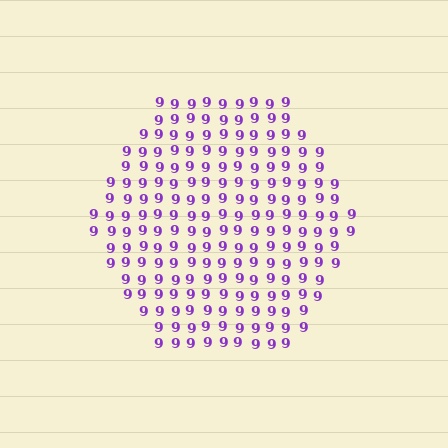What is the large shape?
The large shape is a hexagon.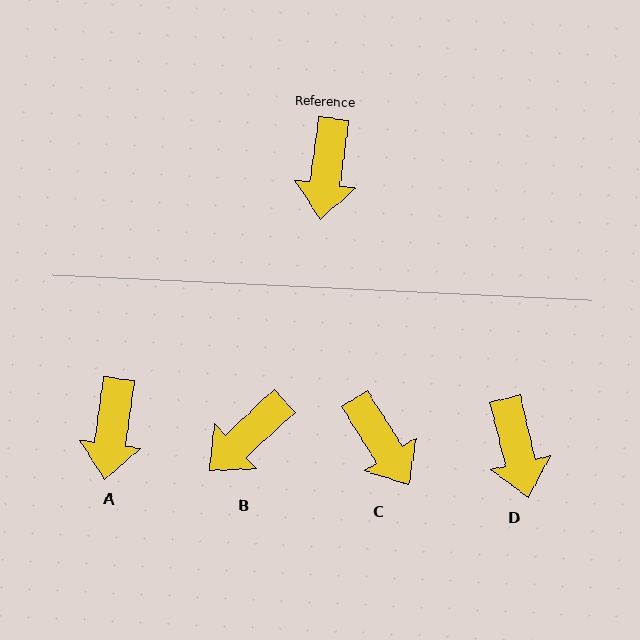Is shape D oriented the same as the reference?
No, it is off by about 21 degrees.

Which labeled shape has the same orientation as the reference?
A.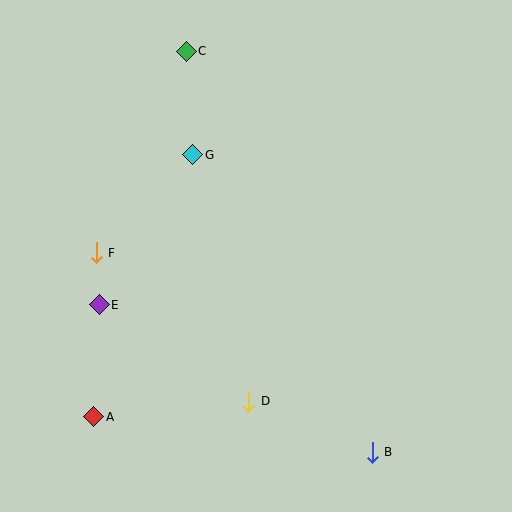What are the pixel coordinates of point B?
Point B is at (372, 453).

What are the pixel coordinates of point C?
Point C is at (186, 51).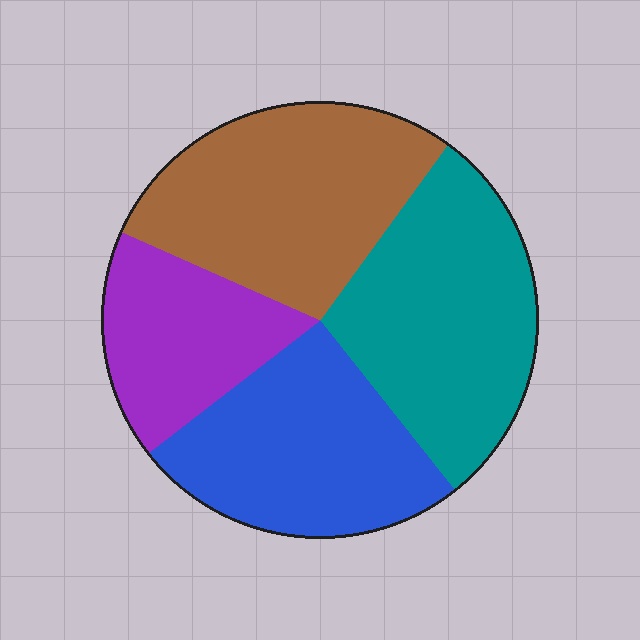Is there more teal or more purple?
Teal.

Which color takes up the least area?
Purple, at roughly 15%.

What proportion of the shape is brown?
Brown covers 28% of the shape.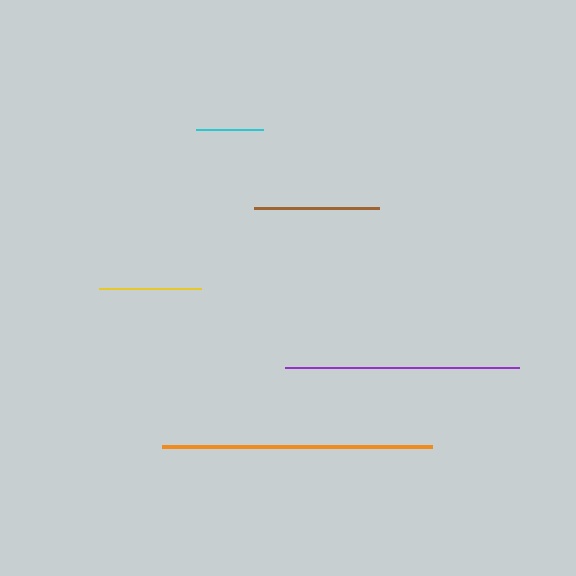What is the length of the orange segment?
The orange segment is approximately 270 pixels long.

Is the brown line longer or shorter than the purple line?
The purple line is longer than the brown line.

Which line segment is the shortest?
The cyan line is the shortest at approximately 67 pixels.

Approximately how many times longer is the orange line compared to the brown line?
The orange line is approximately 2.2 times the length of the brown line.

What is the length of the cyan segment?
The cyan segment is approximately 67 pixels long.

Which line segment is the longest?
The orange line is the longest at approximately 270 pixels.